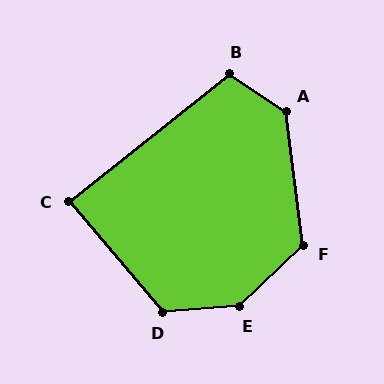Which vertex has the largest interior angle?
E, at approximately 141 degrees.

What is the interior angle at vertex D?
Approximately 126 degrees (obtuse).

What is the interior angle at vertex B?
Approximately 108 degrees (obtuse).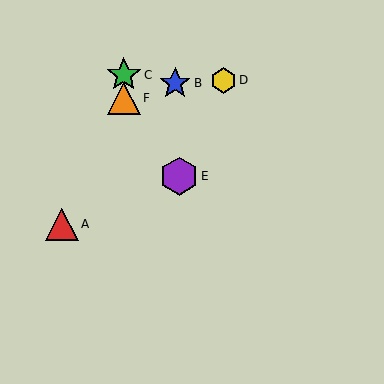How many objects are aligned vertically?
2 objects (C, F) are aligned vertically.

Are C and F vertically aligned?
Yes, both are at x≈124.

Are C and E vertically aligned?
No, C is at x≈124 and E is at x≈179.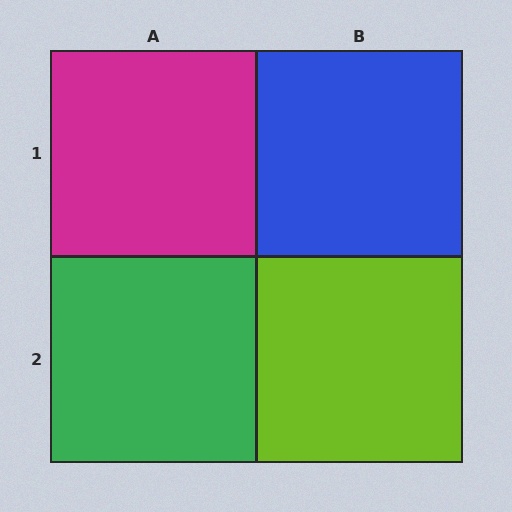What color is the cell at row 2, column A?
Green.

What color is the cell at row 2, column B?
Lime.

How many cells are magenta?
1 cell is magenta.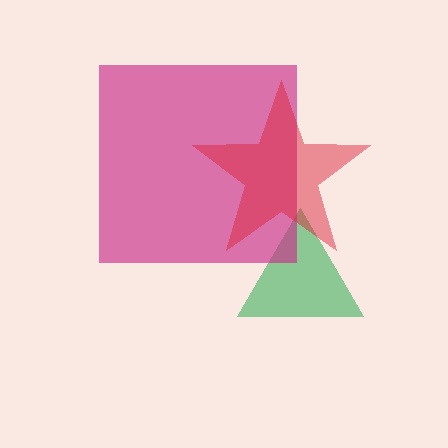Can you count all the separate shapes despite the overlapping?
Yes, there are 3 separate shapes.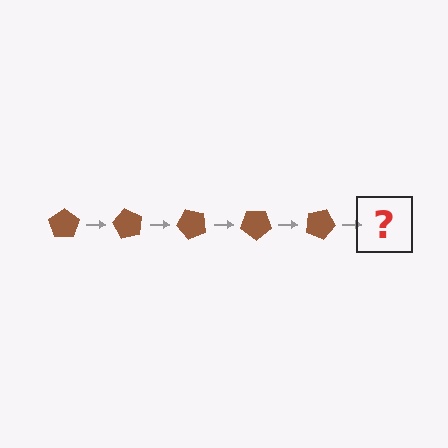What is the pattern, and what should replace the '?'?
The pattern is that the pentagon rotates 60 degrees each step. The '?' should be a brown pentagon rotated 300 degrees.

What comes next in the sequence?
The next element should be a brown pentagon rotated 300 degrees.